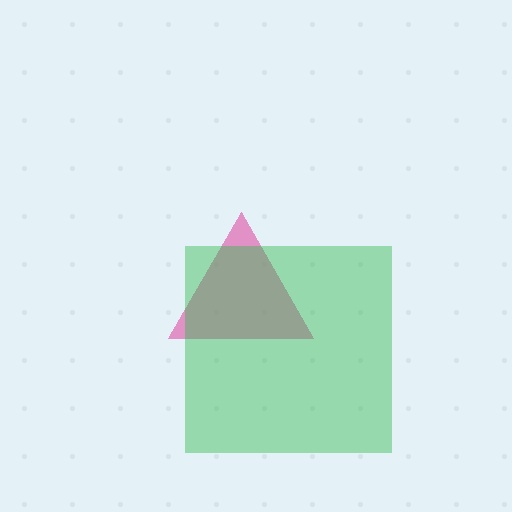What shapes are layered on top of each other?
The layered shapes are: a pink triangle, a green square.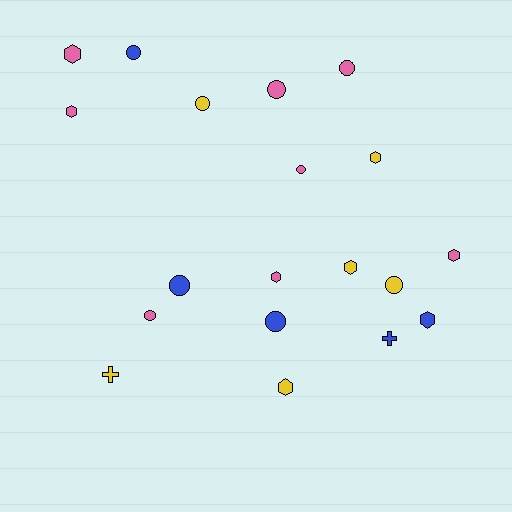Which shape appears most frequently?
Circle, with 9 objects.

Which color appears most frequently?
Pink, with 8 objects.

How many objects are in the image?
There are 19 objects.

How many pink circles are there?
There are 4 pink circles.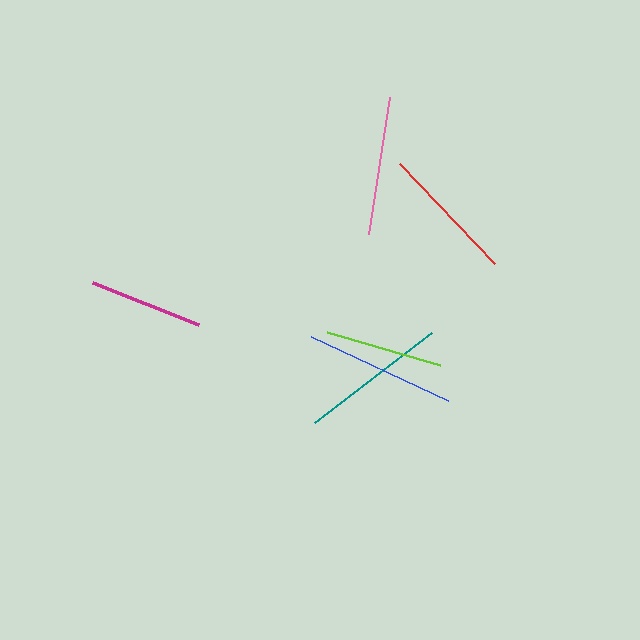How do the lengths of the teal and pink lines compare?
The teal and pink lines are approximately the same length.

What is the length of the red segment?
The red segment is approximately 139 pixels long.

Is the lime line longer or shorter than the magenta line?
The lime line is longer than the magenta line.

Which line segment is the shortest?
The magenta line is the shortest at approximately 114 pixels.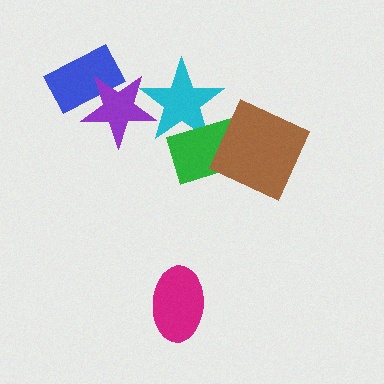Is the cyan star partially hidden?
Yes, it is partially covered by another shape.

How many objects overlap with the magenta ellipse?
0 objects overlap with the magenta ellipse.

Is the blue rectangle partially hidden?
Yes, it is partially covered by another shape.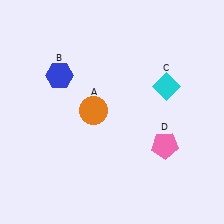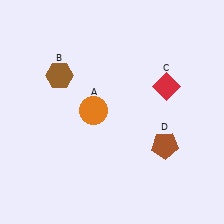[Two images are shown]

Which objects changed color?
B changed from blue to brown. C changed from cyan to red. D changed from pink to brown.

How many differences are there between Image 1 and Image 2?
There are 3 differences between the two images.